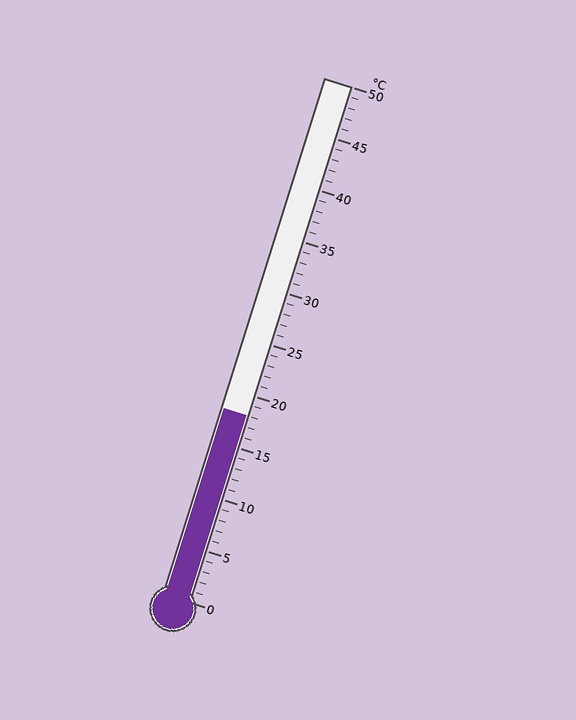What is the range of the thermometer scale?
The thermometer scale ranges from 0°C to 50°C.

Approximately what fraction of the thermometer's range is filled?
The thermometer is filled to approximately 35% of its range.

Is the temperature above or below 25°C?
The temperature is below 25°C.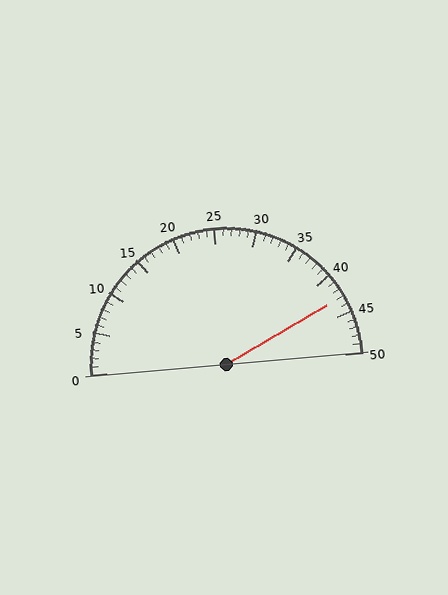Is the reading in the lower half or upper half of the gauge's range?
The reading is in the upper half of the range (0 to 50).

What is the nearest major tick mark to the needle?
The nearest major tick mark is 45.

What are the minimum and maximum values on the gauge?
The gauge ranges from 0 to 50.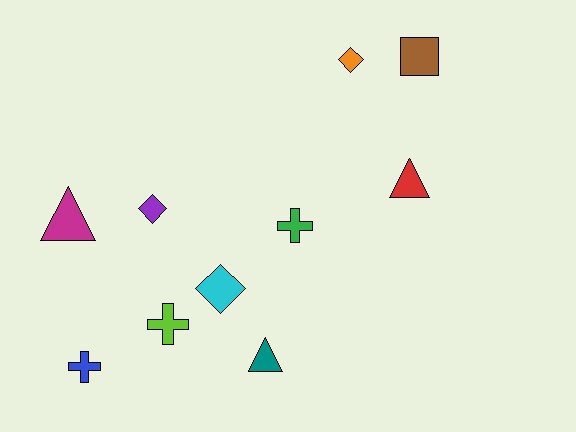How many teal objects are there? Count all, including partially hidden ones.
There is 1 teal object.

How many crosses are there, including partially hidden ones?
There are 3 crosses.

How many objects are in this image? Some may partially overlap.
There are 10 objects.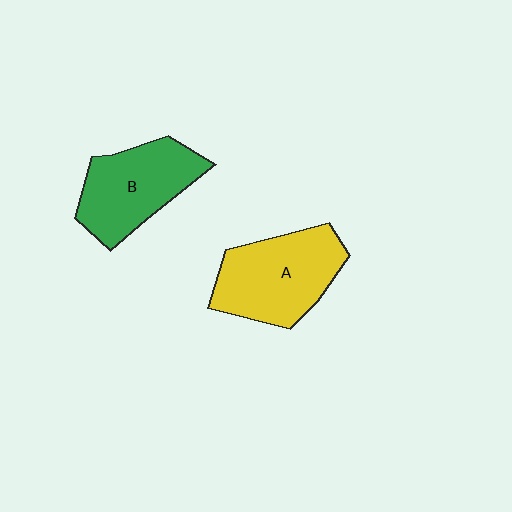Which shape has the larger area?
Shape A (yellow).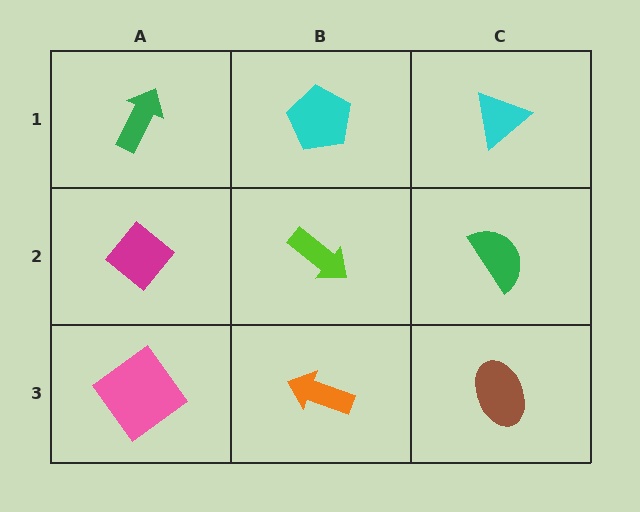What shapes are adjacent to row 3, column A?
A magenta diamond (row 2, column A), an orange arrow (row 3, column B).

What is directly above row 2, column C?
A cyan triangle.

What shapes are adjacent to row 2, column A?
A green arrow (row 1, column A), a pink diamond (row 3, column A), a lime arrow (row 2, column B).